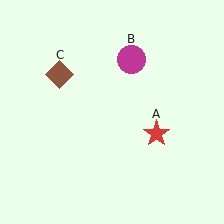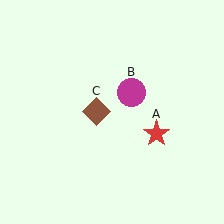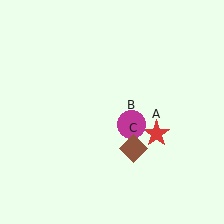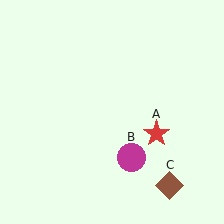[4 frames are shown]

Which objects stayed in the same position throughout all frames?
Red star (object A) remained stationary.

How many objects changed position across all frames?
2 objects changed position: magenta circle (object B), brown diamond (object C).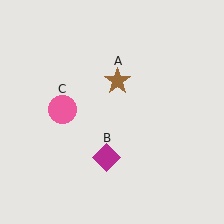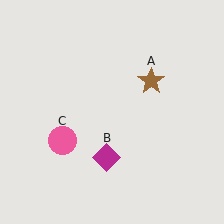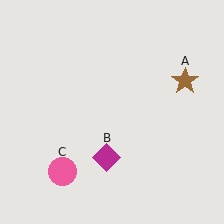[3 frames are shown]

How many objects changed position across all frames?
2 objects changed position: brown star (object A), pink circle (object C).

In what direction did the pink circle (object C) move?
The pink circle (object C) moved down.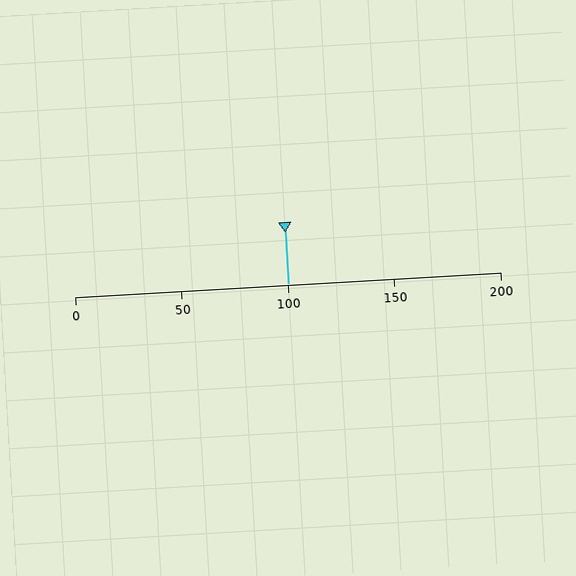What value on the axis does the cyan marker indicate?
The marker indicates approximately 100.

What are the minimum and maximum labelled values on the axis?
The axis runs from 0 to 200.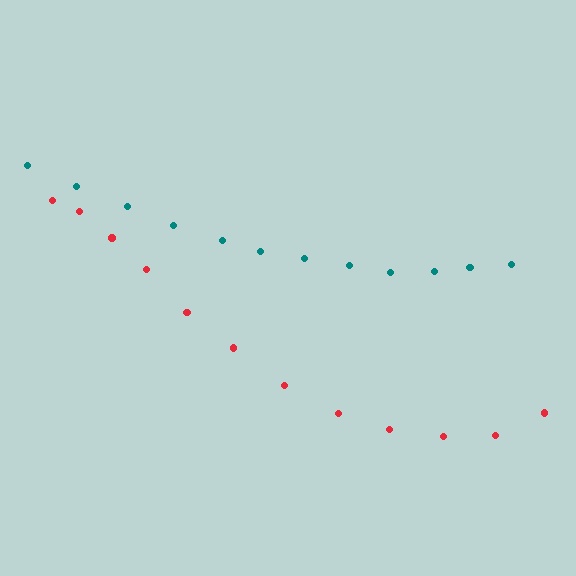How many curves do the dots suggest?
There are 2 distinct paths.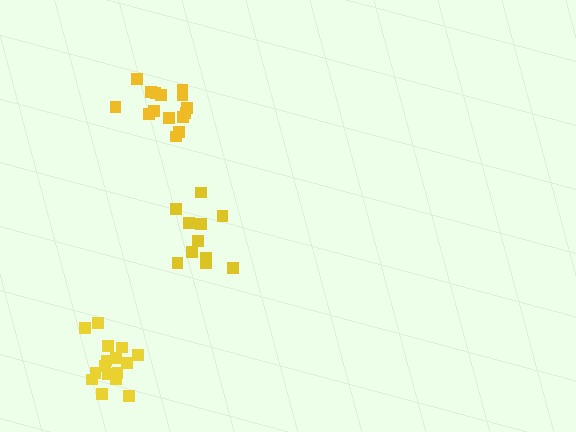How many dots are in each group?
Group 1: 11 dots, Group 2: 15 dots, Group 3: 16 dots (42 total).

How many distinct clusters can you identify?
There are 3 distinct clusters.